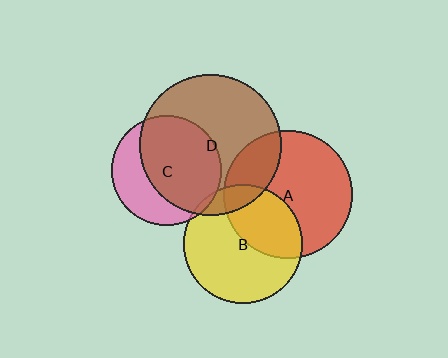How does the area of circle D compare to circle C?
Approximately 1.6 times.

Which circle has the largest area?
Circle D (brown).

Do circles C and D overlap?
Yes.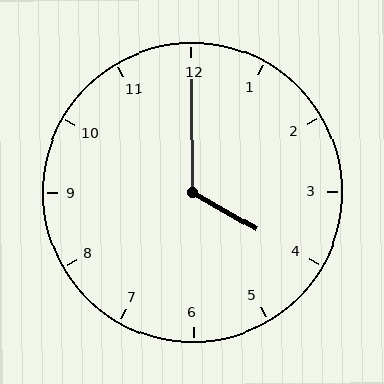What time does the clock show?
4:00.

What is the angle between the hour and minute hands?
Approximately 120 degrees.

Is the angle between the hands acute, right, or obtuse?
It is obtuse.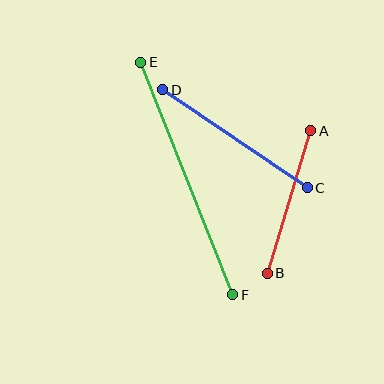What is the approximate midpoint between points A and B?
The midpoint is at approximately (289, 202) pixels.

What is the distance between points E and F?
The distance is approximately 250 pixels.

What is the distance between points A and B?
The distance is approximately 149 pixels.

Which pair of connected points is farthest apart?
Points E and F are farthest apart.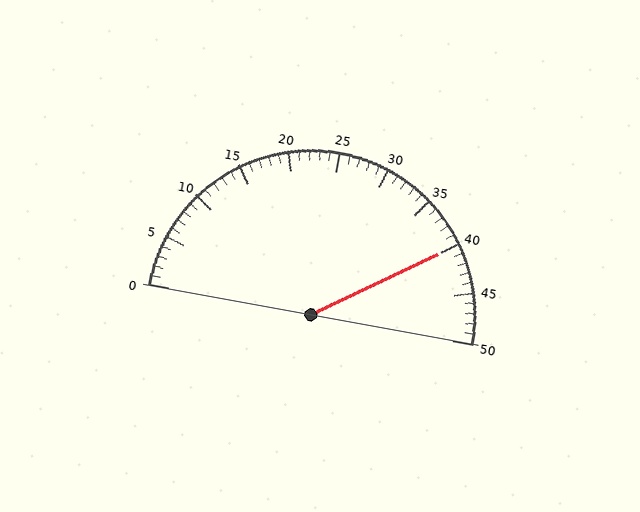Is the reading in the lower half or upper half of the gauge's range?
The reading is in the upper half of the range (0 to 50).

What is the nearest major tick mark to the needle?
The nearest major tick mark is 40.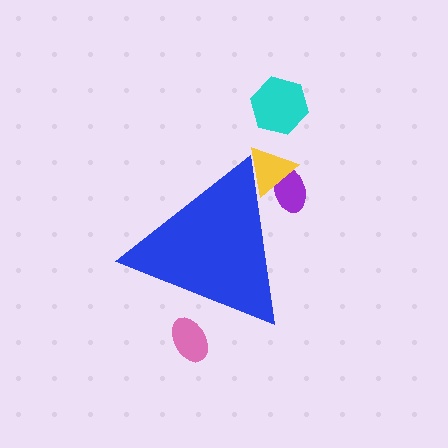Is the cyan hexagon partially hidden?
No, the cyan hexagon is fully visible.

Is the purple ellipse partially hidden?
Yes, the purple ellipse is partially hidden behind the blue triangle.